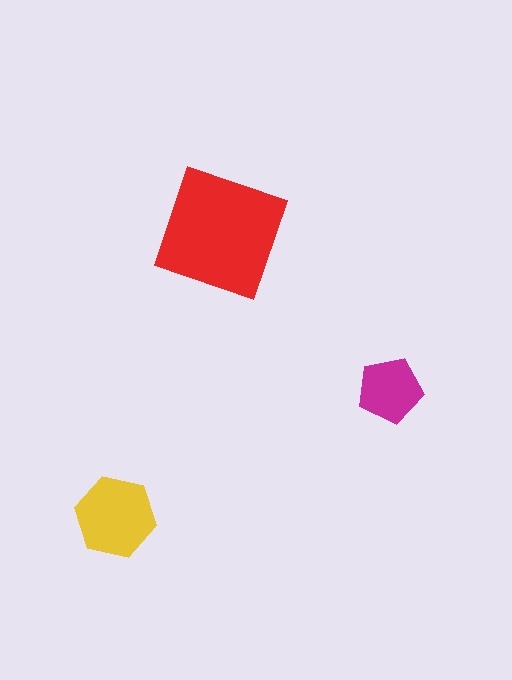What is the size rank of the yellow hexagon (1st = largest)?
2nd.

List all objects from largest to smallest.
The red square, the yellow hexagon, the magenta pentagon.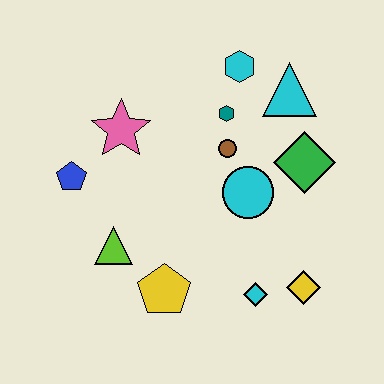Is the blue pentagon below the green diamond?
Yes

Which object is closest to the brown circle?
The teal hexagon is closest to the brown circle.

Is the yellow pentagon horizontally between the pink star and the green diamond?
Yes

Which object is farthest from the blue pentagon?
The yellow diamond is farthest from the blue pentagon.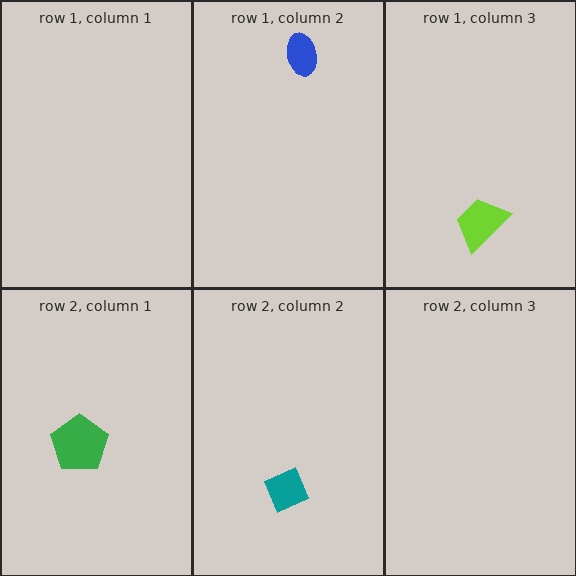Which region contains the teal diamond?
The row 2, column 2 region.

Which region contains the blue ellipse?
The row 1, column 2 region.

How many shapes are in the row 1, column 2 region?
1.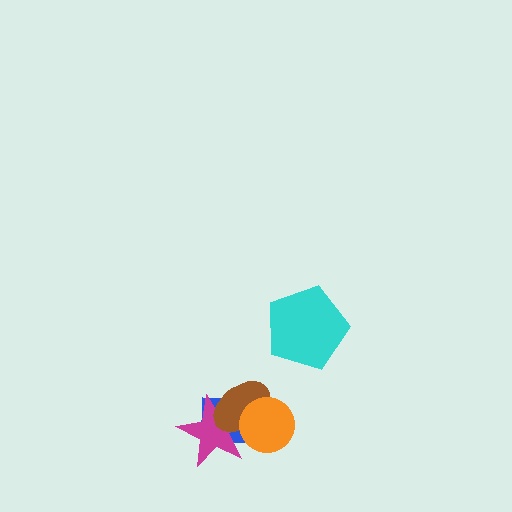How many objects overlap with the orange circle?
3 objects overlap with the orange circle.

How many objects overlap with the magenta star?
3 objects overlap with the magenta star.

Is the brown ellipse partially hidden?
Yes, it is partially covered by another shape.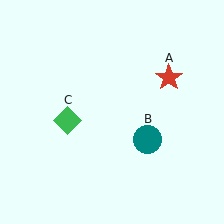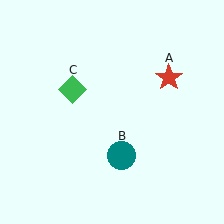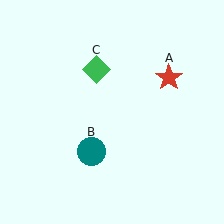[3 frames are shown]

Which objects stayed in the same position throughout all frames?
Red star (object A) remained stationary.